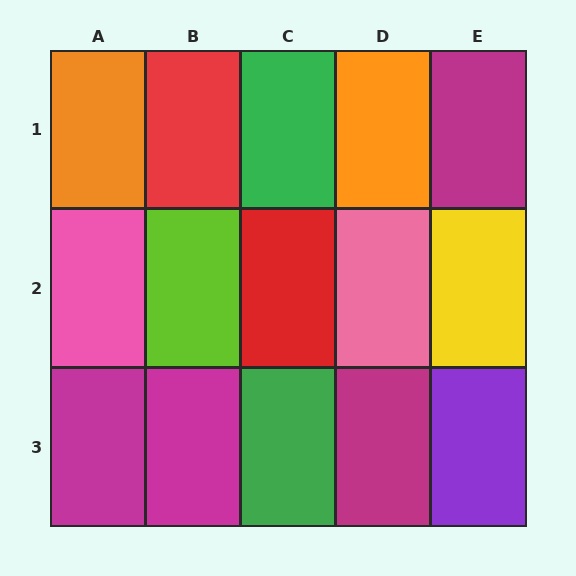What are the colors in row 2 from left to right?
Pink, lime, red, pink, yellow.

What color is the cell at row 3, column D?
Magenta.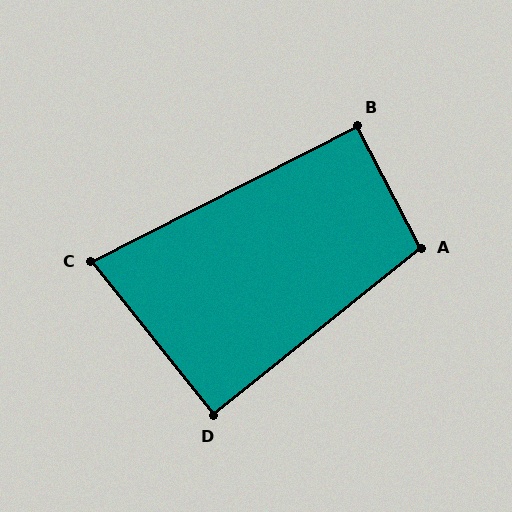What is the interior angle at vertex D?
Approximately 90 degrees (approximately right).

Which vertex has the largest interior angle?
A, at approximately 101 degrees.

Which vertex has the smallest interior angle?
C, at approximately 79 degrees.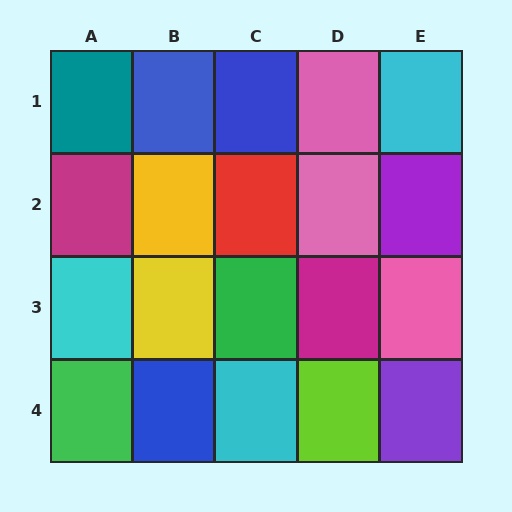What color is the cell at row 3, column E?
Pink.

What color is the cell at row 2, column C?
Red.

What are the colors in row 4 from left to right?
Green, blue, cyan, lime, purple.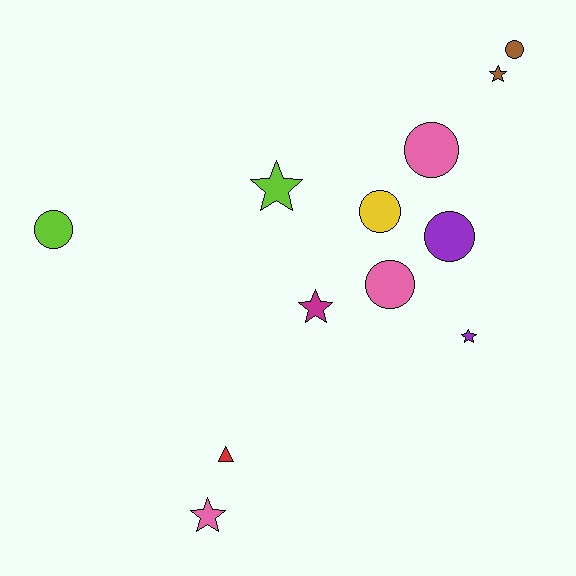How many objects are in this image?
There are 12 objects.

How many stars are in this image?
There are 5 stars.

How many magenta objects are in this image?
There is 1 magenta object.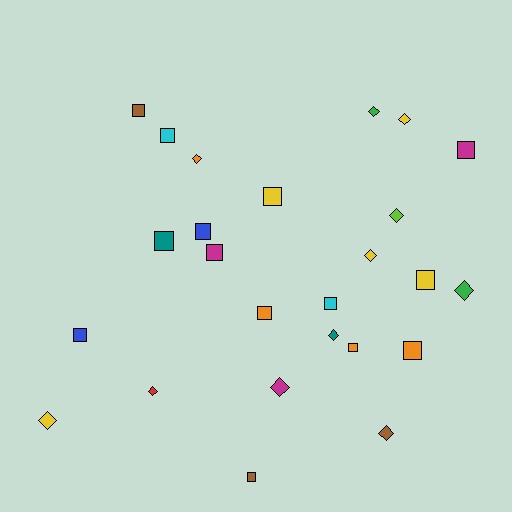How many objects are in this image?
There are 25 objects.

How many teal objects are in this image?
There are 2 teal objects.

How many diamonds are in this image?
There are 11 diamonds.